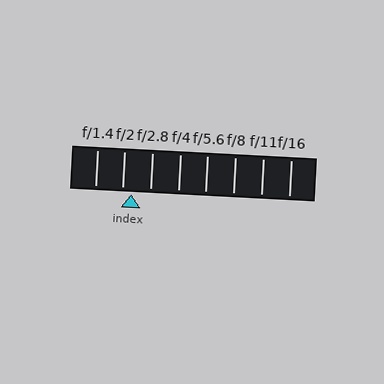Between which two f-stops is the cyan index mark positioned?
The index mark is between f/2 and f/2.8.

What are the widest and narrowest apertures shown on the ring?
The widest aperture shown is f/1.4 and the narrowest is f/16.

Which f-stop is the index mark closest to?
The index mark is closest to f/2.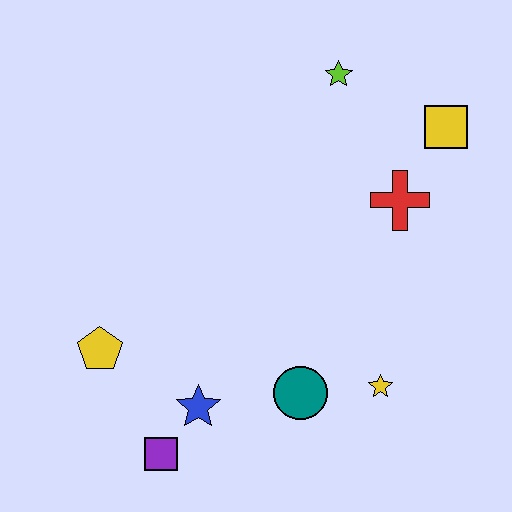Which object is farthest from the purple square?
The yellow square is farthest from the purple square.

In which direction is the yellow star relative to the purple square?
The yellow star is to the right of the purple square.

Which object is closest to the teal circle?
The yellow star is closest to the teal circle.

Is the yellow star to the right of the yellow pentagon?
Yes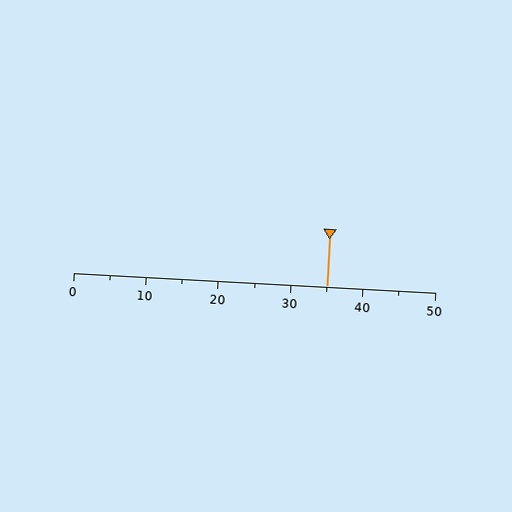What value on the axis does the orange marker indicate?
The marker indicates approximately 35.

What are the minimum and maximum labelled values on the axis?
The axis runs from 0 to 50.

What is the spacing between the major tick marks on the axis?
The major ticks are spaced 10 apart.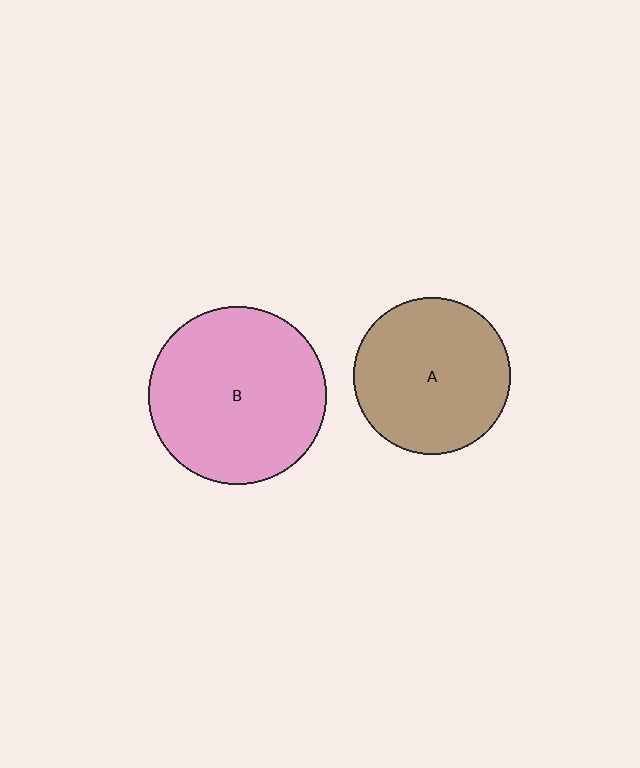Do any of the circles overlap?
No, none of the circles overlap.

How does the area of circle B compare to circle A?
Approximately 1.3 times.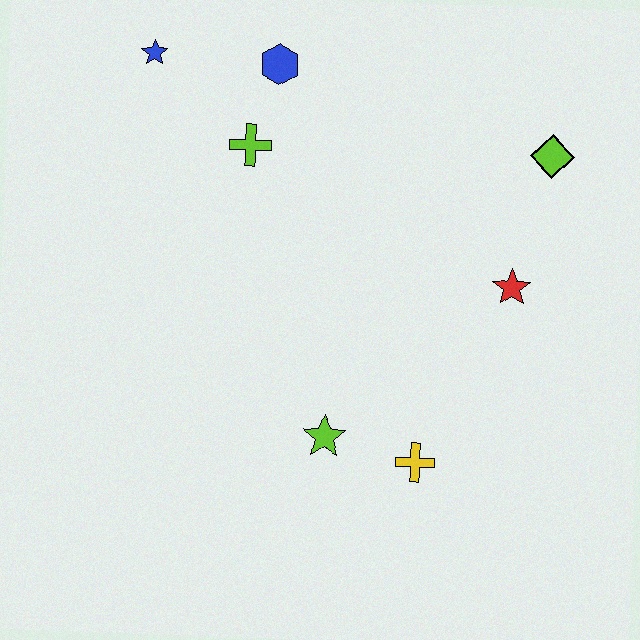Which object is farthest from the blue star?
The yellow cross is farthest from the blue star.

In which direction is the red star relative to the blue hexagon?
The red star is to the right of the blue hexagon.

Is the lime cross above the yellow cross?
Yes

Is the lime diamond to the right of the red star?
Yes